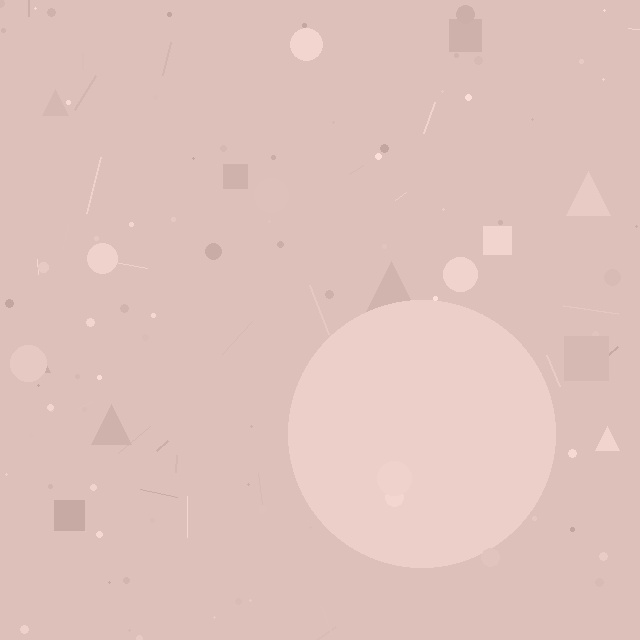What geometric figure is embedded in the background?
A circle is embedded in the background.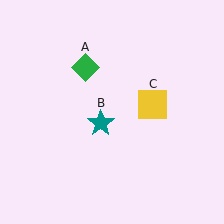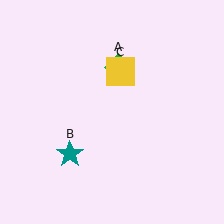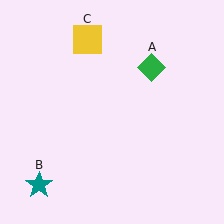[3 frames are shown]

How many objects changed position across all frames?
3 objects changed position: green diamond (object A), teal star (object B), yellow square (object C).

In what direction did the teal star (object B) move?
The teal star (object B) moved down and to the left.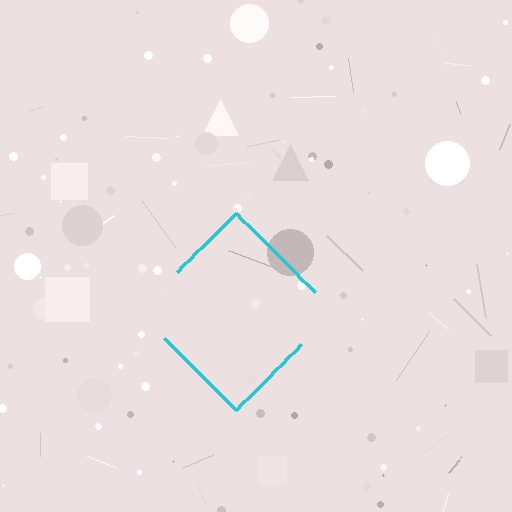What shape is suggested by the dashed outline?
The dashed outline suggests a diamond.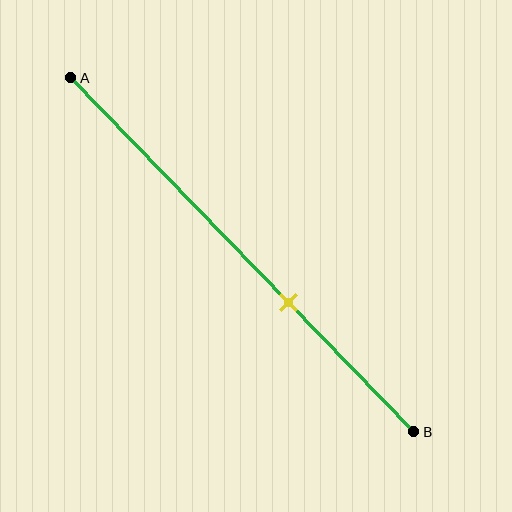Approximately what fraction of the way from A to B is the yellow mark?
The yellow mark is approximately 65% of the way from A to B.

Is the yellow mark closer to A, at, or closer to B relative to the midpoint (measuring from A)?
The yellow mark is closer to point B than the midpoint of segment AB.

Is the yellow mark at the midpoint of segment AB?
No, the mark is at about 65% from A, not at the 50% midpoint.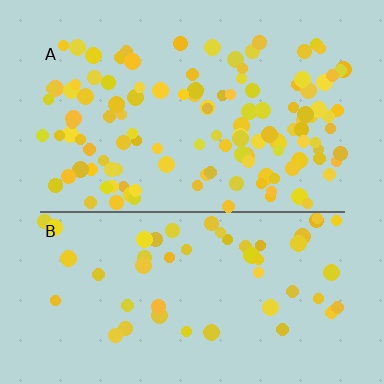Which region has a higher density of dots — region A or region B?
A (the top).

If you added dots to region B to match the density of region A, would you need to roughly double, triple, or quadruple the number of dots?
Approximately double.